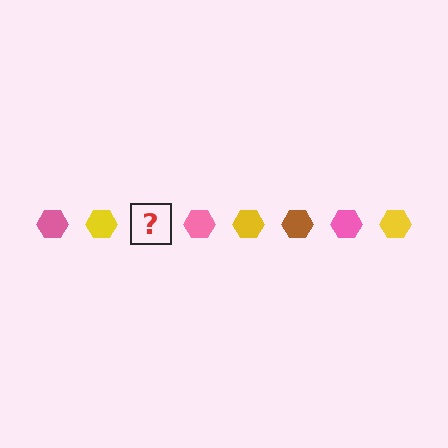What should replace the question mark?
The question mark should be replaced with a brown hexagon.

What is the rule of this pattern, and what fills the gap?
The rule is that the pattern cycles through pink, yellow, brown hexagons. The gap should be filled with a brown hexagon.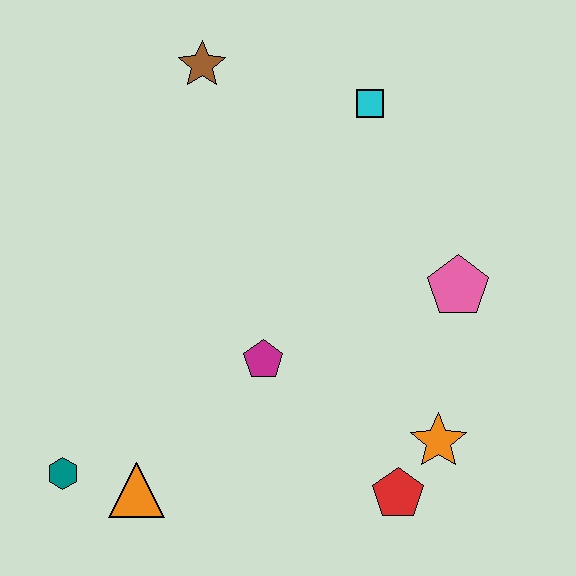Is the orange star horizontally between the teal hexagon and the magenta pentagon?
No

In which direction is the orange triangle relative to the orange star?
The orange triangle is to the left of the orange star.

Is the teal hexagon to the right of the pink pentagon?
No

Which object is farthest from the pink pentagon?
The teal hexagon is farthest from the pink pentagon.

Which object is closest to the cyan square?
The brown star is closest to the cyan square.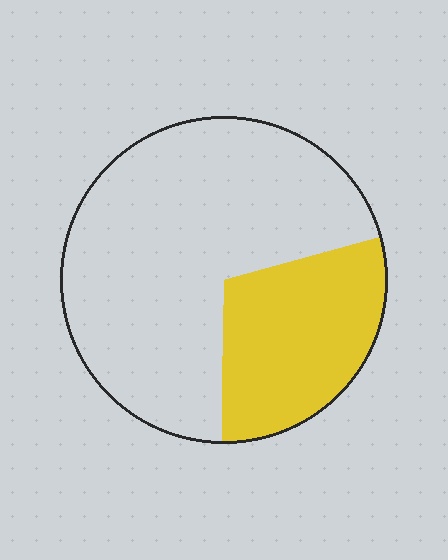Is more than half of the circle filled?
No.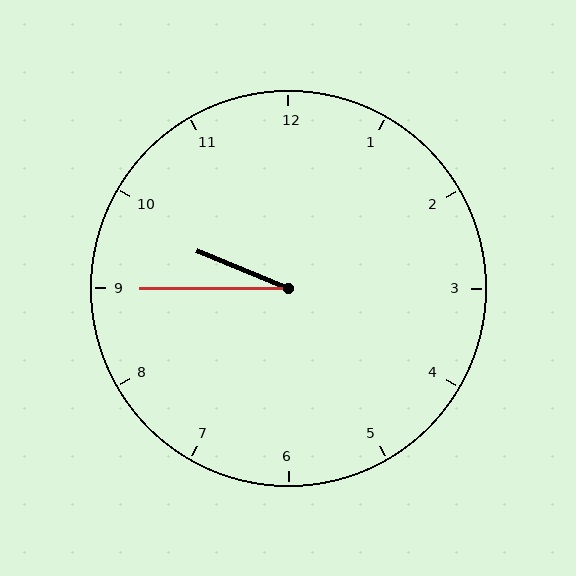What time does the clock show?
9:45.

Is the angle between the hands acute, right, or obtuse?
It is acute.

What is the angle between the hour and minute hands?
Approximately 22 degrees.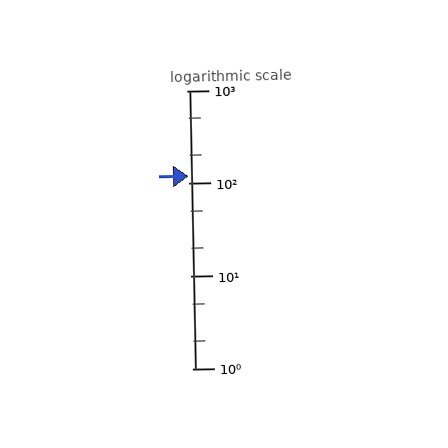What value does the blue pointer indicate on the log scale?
The pointer indicates approximately 120.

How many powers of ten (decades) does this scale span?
The scale spans 3 decades, from 1 to 1000.